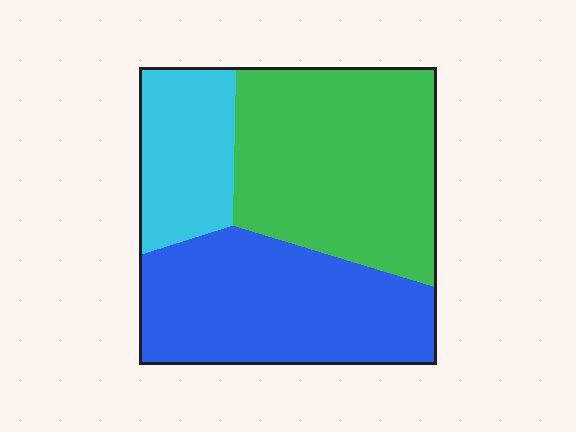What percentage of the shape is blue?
Blue takes up between a third and a half of the shape.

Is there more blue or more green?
Green.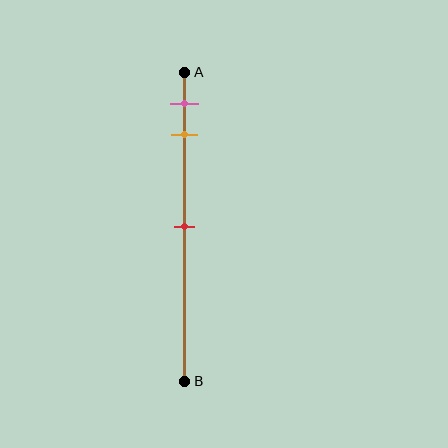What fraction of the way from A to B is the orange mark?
The orange mark is approximately 20% (0.2) of the way from A to B.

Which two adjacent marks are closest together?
The pink and orange marks are the closest adjacent pair.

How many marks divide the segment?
There are 3 marks dividing the segment.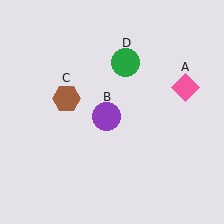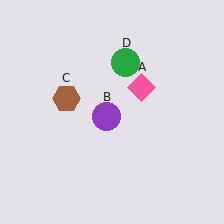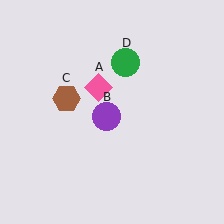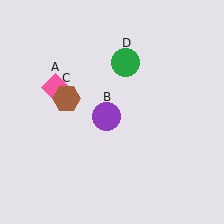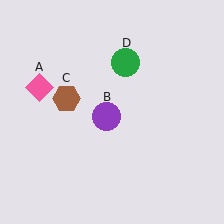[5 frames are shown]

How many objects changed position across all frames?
1 object changed position: pink diamond (object A).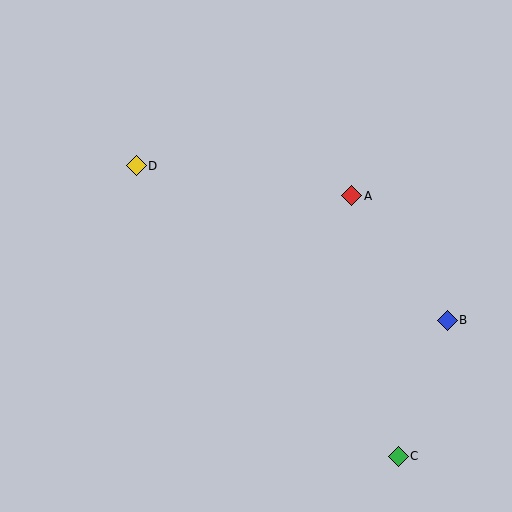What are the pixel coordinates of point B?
Point B is at (447, 320).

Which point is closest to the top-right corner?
Point A is closest to the top-right corner.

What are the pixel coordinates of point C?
Point C is at (398, 456).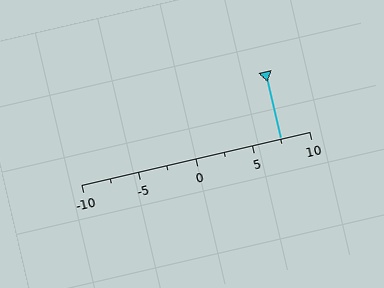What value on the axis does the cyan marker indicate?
The marker indicates approximately 7.5.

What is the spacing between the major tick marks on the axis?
The major ticks are spaced 5 apart.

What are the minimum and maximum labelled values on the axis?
The axis runs from -10 to 10.